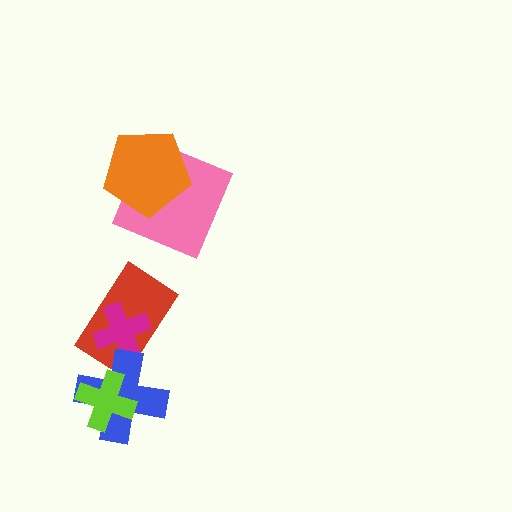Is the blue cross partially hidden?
Yes, it is partially covered by another shape.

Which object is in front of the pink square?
The orange pentagon is in front of the pink square.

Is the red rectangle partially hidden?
Yes, it is partially covered by another shape.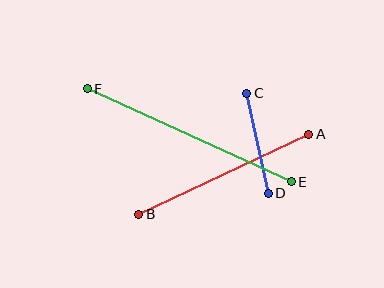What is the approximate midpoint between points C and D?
The midpoint is at approximately (258, 143) pixels.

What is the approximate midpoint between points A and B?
The midpoint is at approximately (224, 174) pixels.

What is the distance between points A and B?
The distance is approximately 188 pixels.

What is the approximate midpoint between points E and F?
The midpoint is at approximately (189, 135) pixels.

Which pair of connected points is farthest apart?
Points E and F are farthest apart.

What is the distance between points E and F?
The distance is approximately 224 pixels.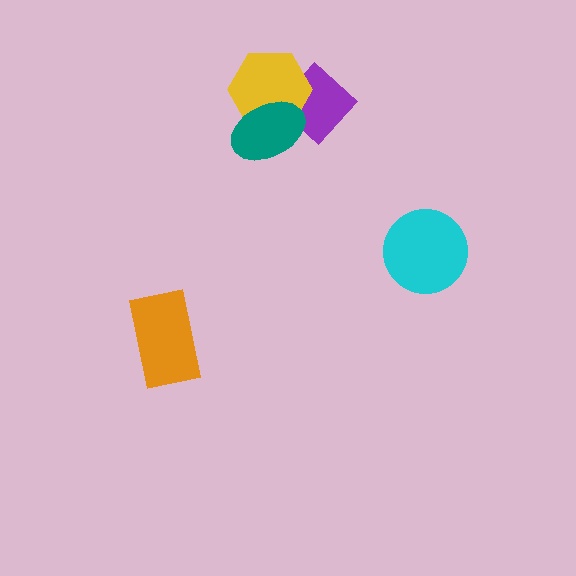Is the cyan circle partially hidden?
No, no other shape covers it.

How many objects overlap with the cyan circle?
0 objects overlap with the cyan circle.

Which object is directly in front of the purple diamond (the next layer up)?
The yellow hexagon is directly in front of the purple diamond.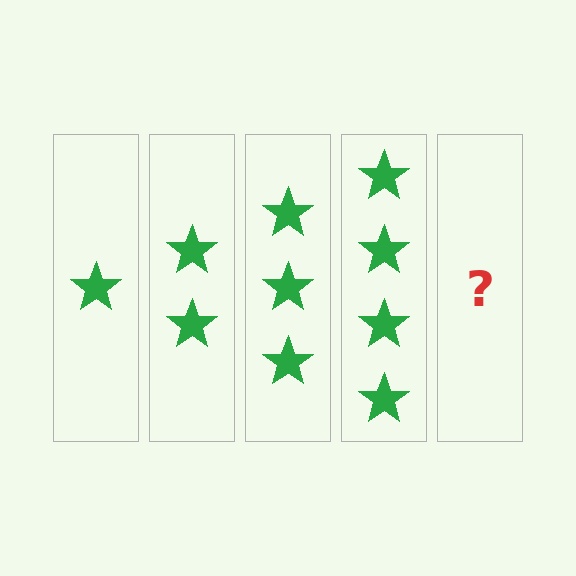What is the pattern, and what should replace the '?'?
The pattern is that each step adds one more star. The '?' should be 5 stars.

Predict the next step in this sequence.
The next step is 5 stars.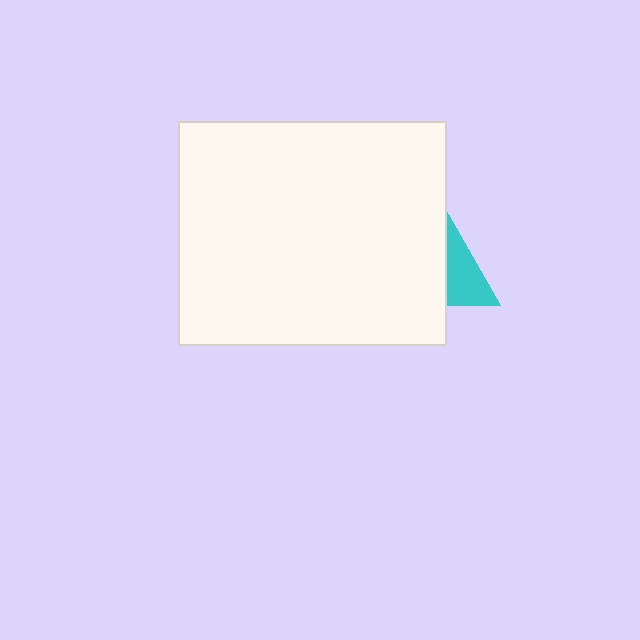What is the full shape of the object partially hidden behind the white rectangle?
The partially hidden object is a cyan triangle.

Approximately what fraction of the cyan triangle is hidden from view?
Roughly 70% of the cyan triangle is hidden behind the white rectangle.